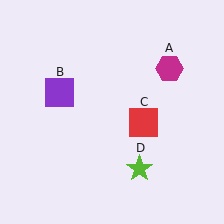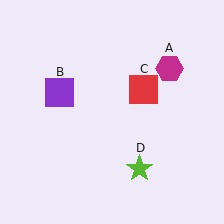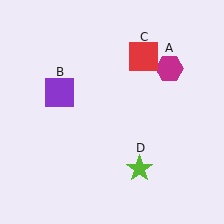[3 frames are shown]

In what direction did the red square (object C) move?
The red square (object C) moved up.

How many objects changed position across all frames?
1 object changed position: red square (object C).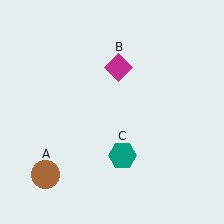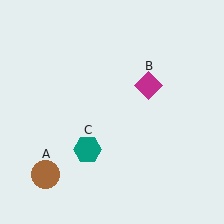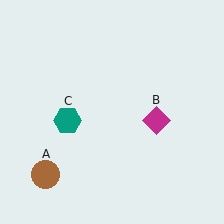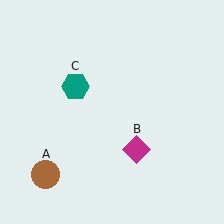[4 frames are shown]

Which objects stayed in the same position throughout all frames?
Brown circle (object A) remained stationary.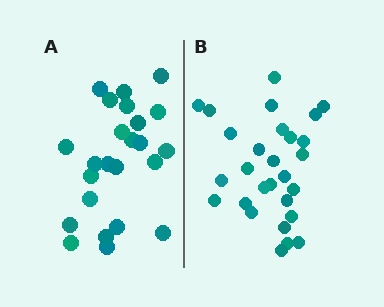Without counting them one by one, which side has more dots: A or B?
Region B (the right region) has more dots.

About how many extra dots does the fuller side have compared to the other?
Region B has about 4 more dots than region A.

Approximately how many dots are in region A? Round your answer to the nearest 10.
About 20 dots. (The exact count is 24, which rounds to 20.)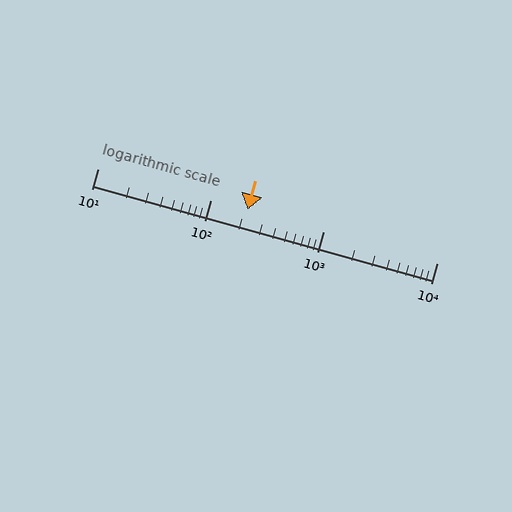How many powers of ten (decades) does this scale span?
The scale spans 3 decades, from 10 to 10000.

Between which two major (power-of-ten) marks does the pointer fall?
The pointer is between 100 and 1000.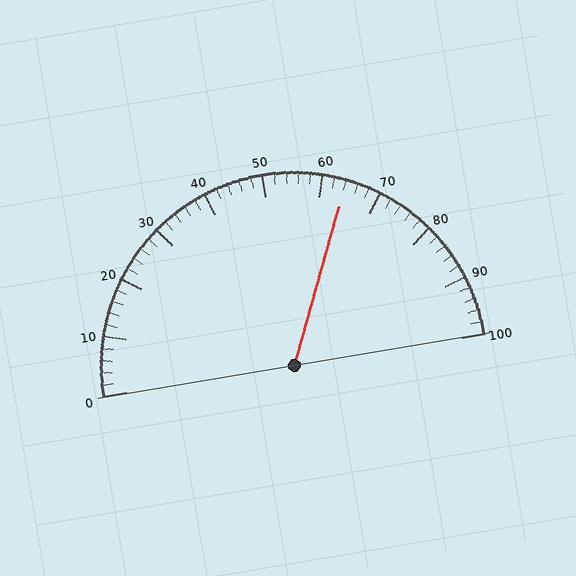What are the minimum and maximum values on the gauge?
The gauge ranges from 0 to 100.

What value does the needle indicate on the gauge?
The needle indicates approximately 64.